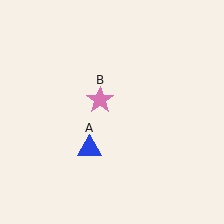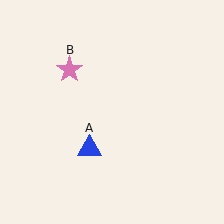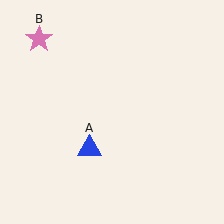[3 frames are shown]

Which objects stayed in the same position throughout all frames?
Blue triangle (object A) remained stationary.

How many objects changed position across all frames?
1 object changed position: pink star (object B).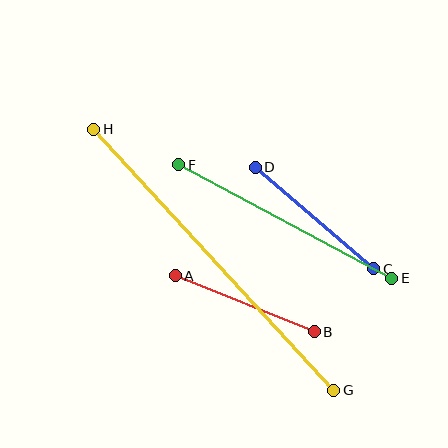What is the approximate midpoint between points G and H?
The midpoint is at approximately (214, 260) pixels.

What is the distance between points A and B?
The distance is approximately 150 pixels.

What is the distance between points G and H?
The distance is approximately 355 pixels.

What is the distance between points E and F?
The distance is approximately 241 pixels.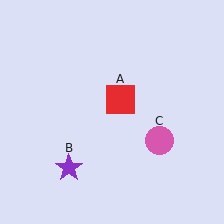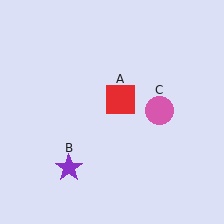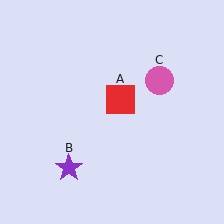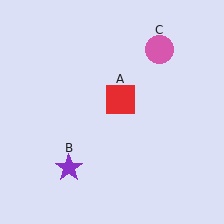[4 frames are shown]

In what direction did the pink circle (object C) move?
The pink circle (object C) moved up.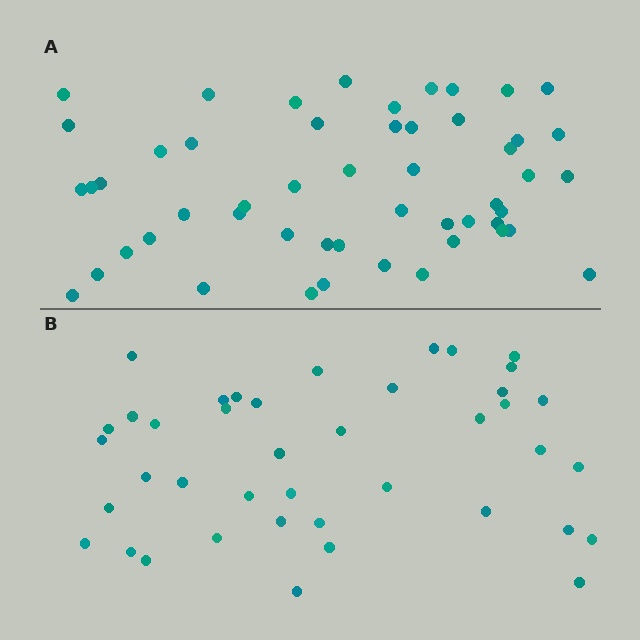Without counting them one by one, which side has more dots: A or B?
Region A (the top region) has more dots.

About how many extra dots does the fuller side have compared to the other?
Region A has roughly 12 or so more dots than region B.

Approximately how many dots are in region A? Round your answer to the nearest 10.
About 50 dots. (The exact count is 52, which rounds to 50.)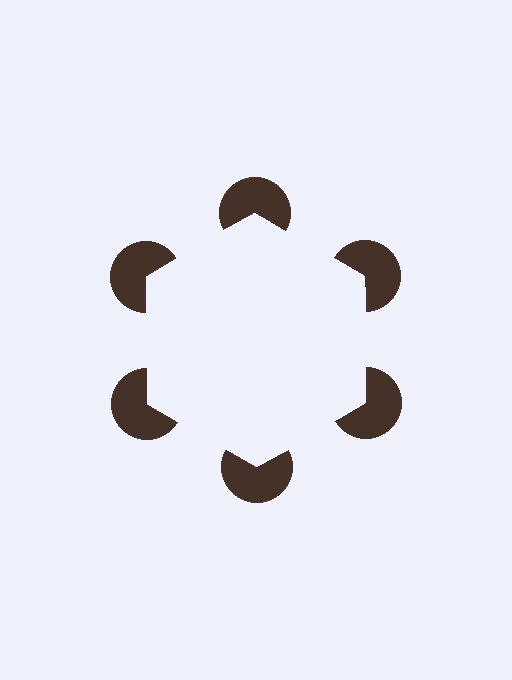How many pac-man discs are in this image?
There are 6 — one at each vertex of the illusory hexagon.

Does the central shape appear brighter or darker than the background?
It typically appears slightly brighter than the background, even though no actual brightness change is drawn.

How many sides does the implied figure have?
6 sides.